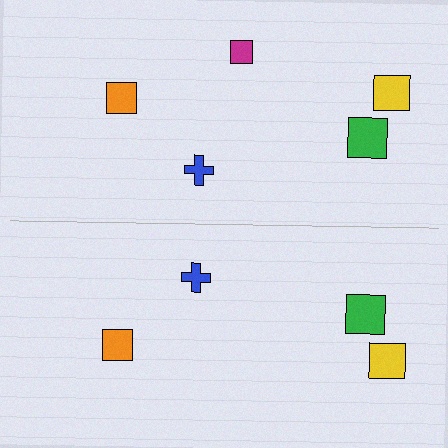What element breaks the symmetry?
A magenta square is missing from the bottom side.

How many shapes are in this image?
There are 9 shapes in this image.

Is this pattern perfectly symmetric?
No, the pattern is not perfectly symmetric. A magenta square is missing from the bottom side.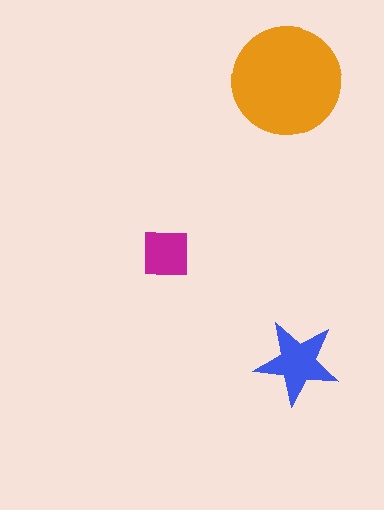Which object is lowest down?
The blue star is bottommost.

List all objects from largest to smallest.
The orange circle, the blue star, the magenta square.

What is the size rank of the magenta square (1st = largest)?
3rd.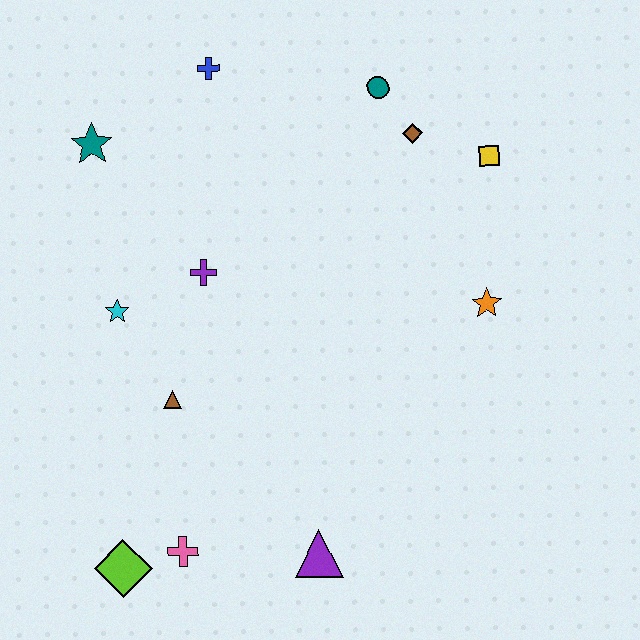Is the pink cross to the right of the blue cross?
No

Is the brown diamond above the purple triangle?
Yes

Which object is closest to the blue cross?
The teal star is closest to the blue cross.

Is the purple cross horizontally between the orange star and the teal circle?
No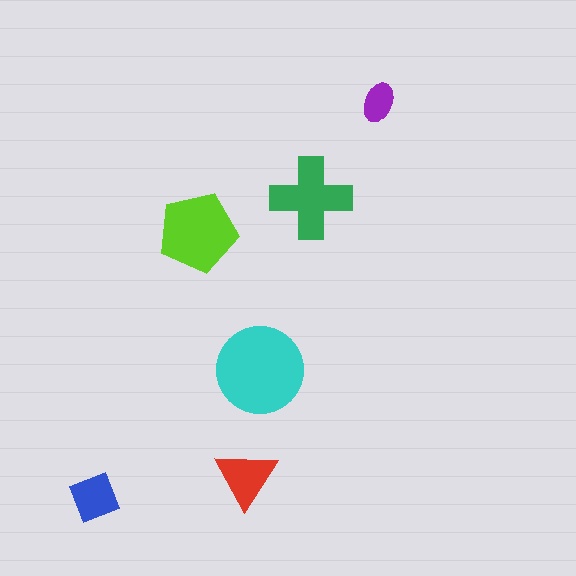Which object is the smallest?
The purple ellipse.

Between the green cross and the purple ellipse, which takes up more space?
The green cross.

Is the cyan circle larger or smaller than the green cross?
Larger.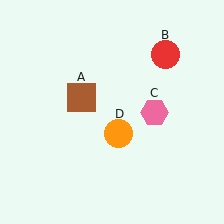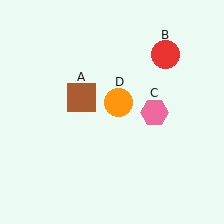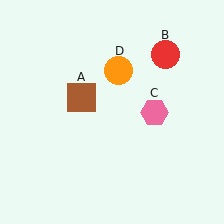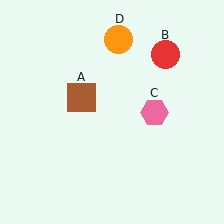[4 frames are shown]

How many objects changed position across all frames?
1 object changed position: orange circle (object D).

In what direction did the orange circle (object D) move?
The orange circle (object D) moved up.